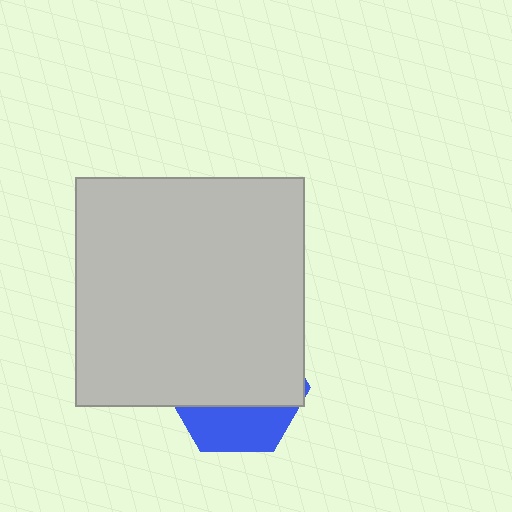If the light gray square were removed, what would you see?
You would see the complete blue hexagon.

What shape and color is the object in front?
The object in front is a light gray square.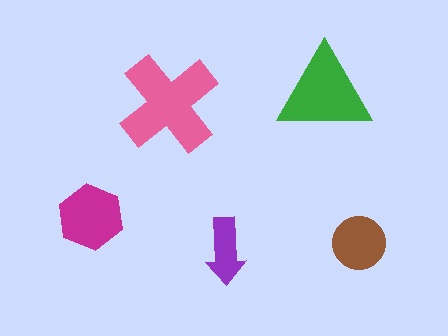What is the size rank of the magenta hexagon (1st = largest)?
3rd.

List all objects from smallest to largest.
The purple arrow, the brown circle, the magenta hexagon, the green triangle, the pink cross.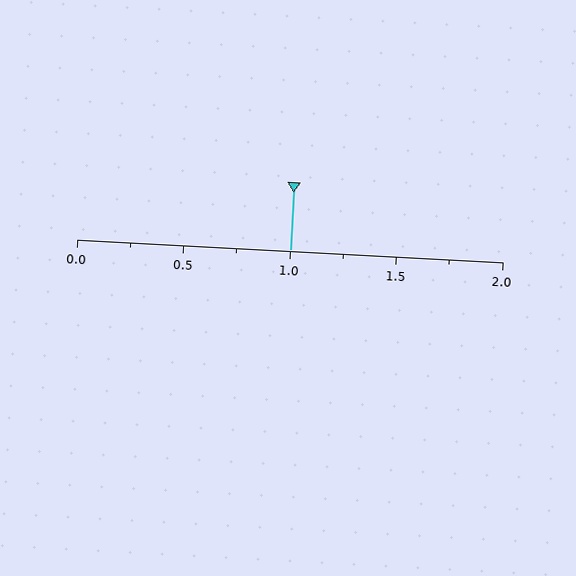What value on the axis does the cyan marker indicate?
The marker indicates approximately 1.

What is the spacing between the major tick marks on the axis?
The major ticks are spaced 0.5 apart.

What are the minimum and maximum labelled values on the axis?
The axis runs from 0.0 to 2.0.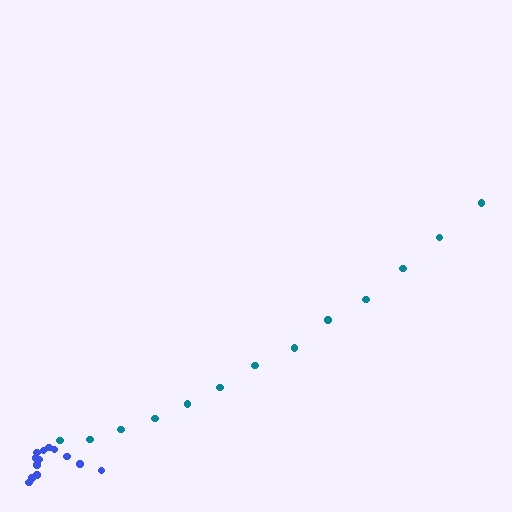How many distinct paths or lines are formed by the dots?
There are 2 distinct paths.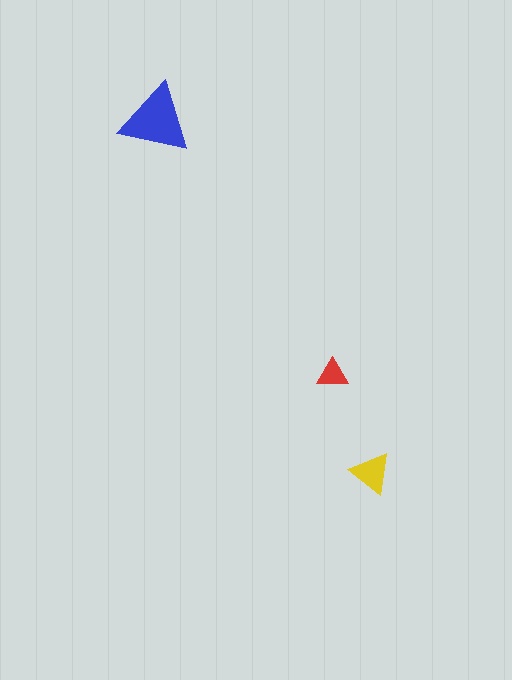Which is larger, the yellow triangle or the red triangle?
The yellow one.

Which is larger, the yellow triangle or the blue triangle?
The blue one.